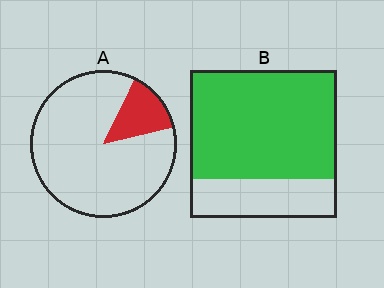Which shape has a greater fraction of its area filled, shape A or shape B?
Shape B.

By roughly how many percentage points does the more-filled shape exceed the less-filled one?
By roughly 60 percentage points (B over A).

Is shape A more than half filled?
No.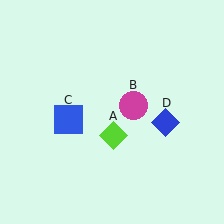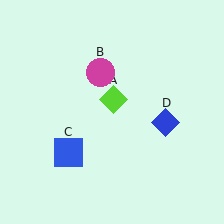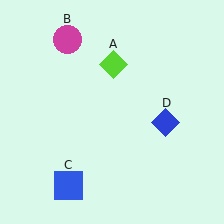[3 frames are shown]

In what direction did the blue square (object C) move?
The blue square (object C) moved down.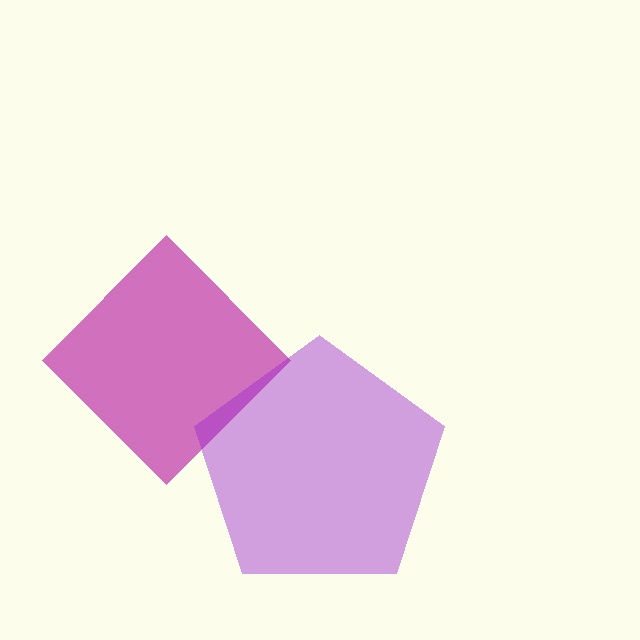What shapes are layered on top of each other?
The layered shapes are: a magenta diamond, a purple pentagon.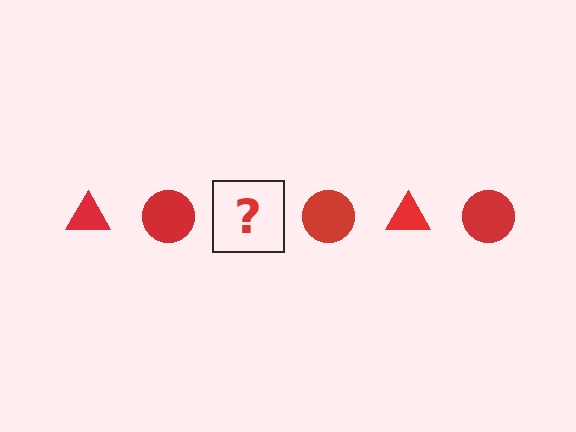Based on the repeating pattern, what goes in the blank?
The blank should be a red triangle.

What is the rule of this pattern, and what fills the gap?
The rule is that the pattern cycles through triangle, circle shapes in red. The gap should be filled with a red triangle.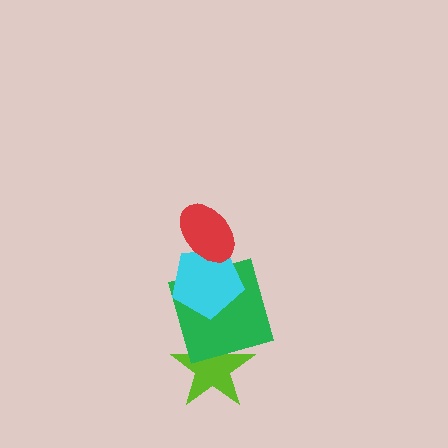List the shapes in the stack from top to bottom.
From top to bottom: the red ellipse, the cyan pentagon, the green square, the lime star.